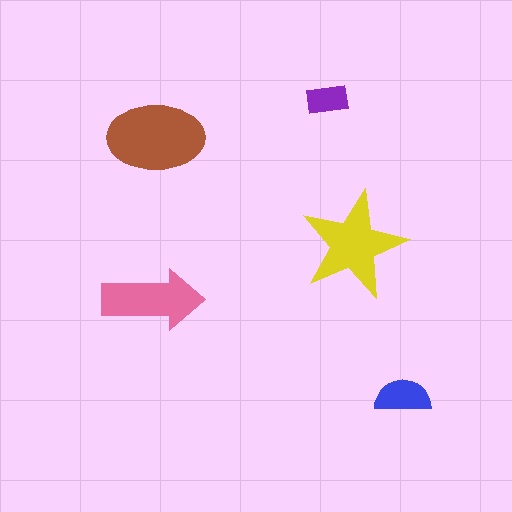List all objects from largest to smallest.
The brown ellipse, the yellow star, the pink arrow, the blue semicircle, the purple rectangle.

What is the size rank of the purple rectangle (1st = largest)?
5th.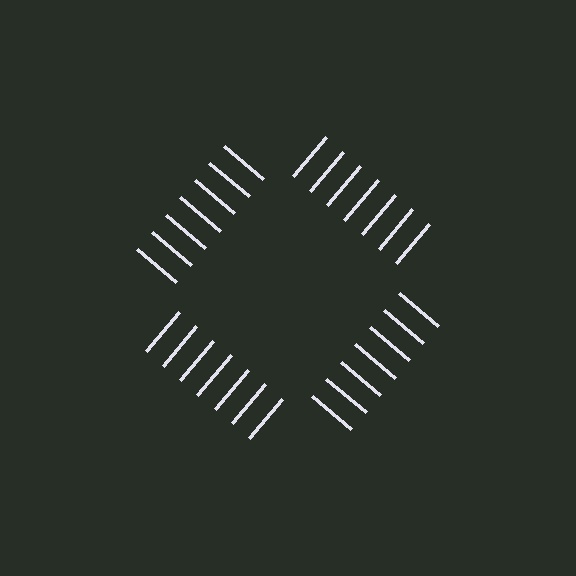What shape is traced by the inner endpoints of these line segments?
An illusory square — the line segments terminate on its edges but no continuous stroke is drawn.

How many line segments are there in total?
28 — 7 along each of the 4 edges.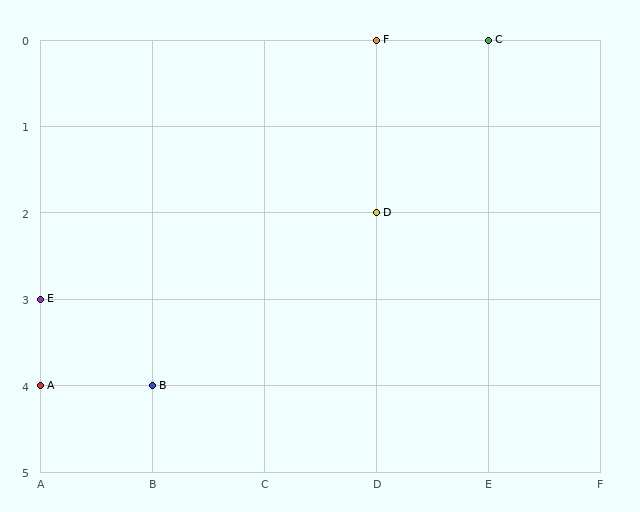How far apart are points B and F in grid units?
Points B and F are 2 columns and 4 rows apart (about 4.5 grid units diagonally).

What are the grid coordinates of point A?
Point A is at grid coordinates (A, 4).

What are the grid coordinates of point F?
Point F is at grid coordinates (D, 0).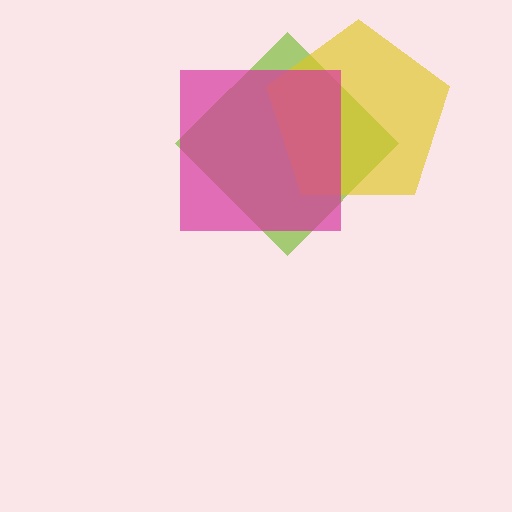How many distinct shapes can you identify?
There are 3 distinct shapes: a lime diamond, a yellow pentagon, a magenta square.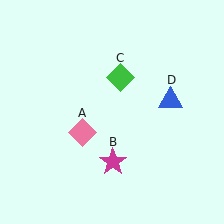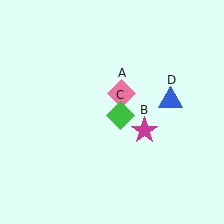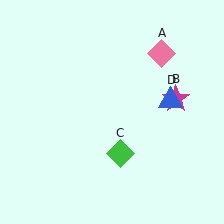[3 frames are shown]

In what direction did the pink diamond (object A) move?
The pink diamond (object A) moved up and to the right.